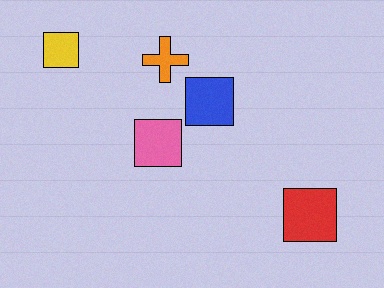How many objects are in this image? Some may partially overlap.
There are 5 objects.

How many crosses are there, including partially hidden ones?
There is 1 cross.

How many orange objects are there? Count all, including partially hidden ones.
There is 1 orange object.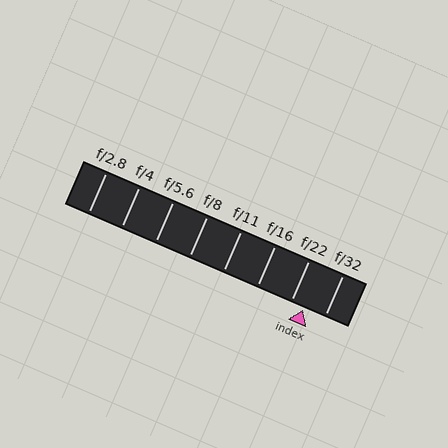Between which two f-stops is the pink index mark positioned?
The index mark is between f/22 and f/32.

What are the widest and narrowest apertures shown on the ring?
The widest aperture shown is f/2.8 and the narrowest is f/32.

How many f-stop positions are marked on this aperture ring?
There are 8 f-stop positions marked.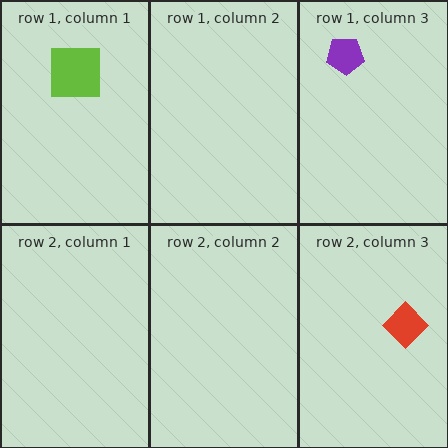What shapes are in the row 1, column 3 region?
The purple pentagon.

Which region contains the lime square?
The row 1, column 1 region.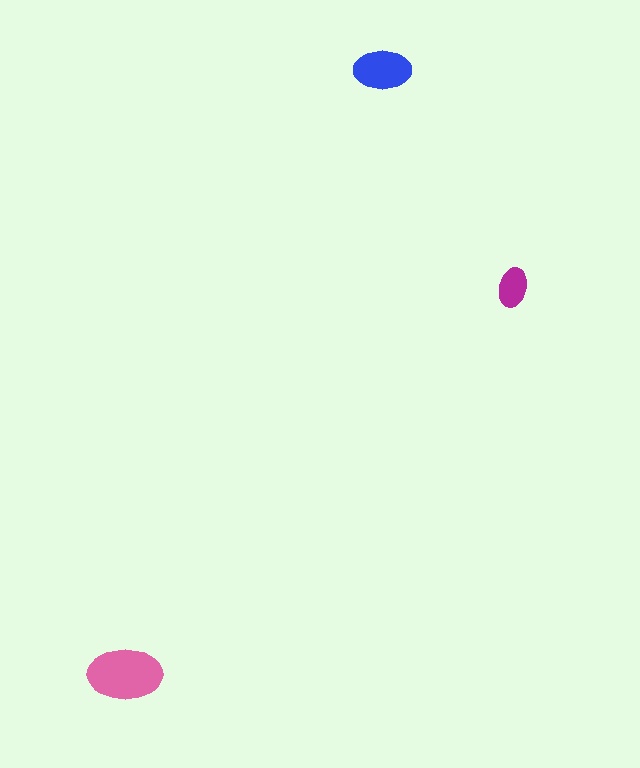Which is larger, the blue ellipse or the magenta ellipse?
The blue one.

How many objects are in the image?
There are 3 objects in the image.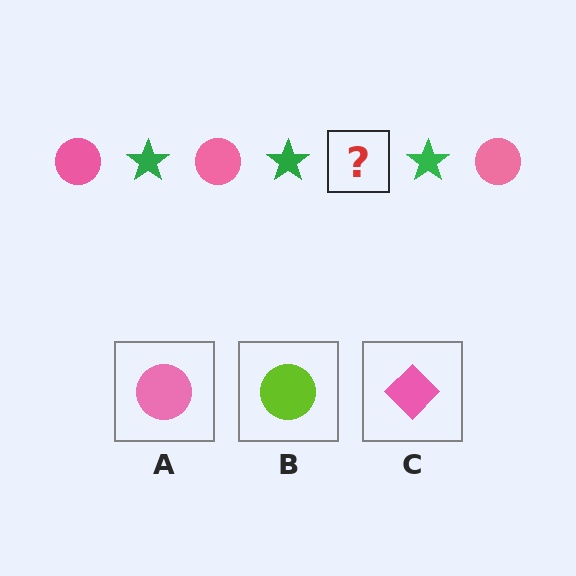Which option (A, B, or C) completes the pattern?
A.